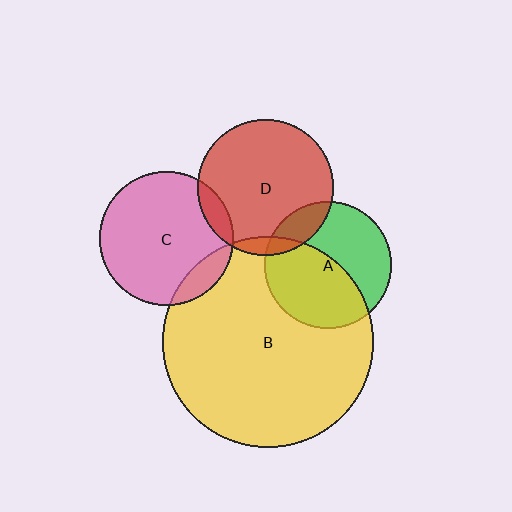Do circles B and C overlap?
Yes.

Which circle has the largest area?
Circle B (yellow).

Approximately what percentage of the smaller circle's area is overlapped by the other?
Approximately 10%.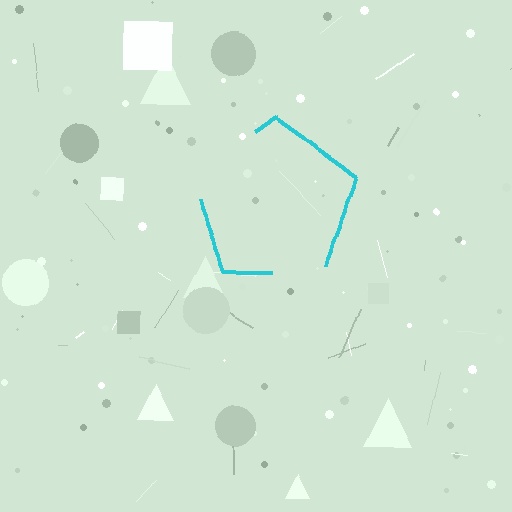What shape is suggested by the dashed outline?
The dashed outline suggests a pentagon.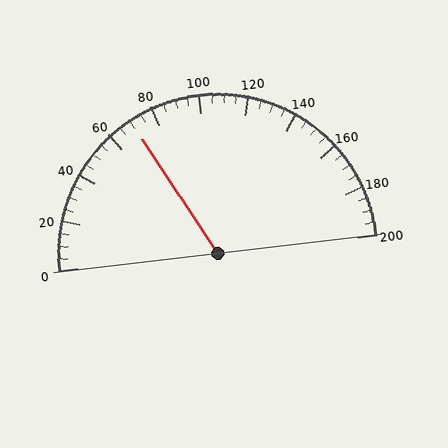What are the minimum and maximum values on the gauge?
The gauge ranges from 0 to 200.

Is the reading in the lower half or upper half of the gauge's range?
The reading is in the lower half of the range (0 to 200).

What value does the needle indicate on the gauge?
The needle indicates approximately 70.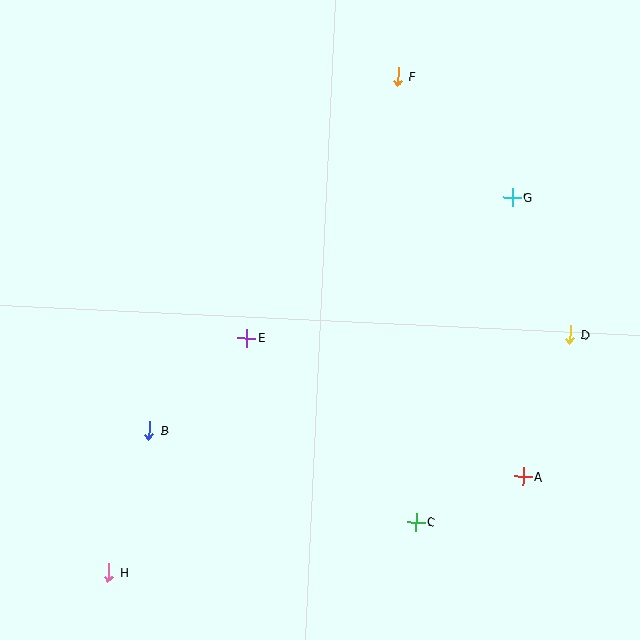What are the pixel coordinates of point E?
Point E is at (247, 338).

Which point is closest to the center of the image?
Point E at (247, 338) is closest to the center.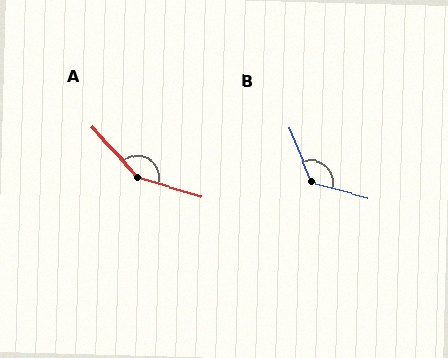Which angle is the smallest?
B, at approximately 127 degrees.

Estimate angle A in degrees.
Approximately 150 degrees.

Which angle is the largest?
A, at approximately 150 degrees.